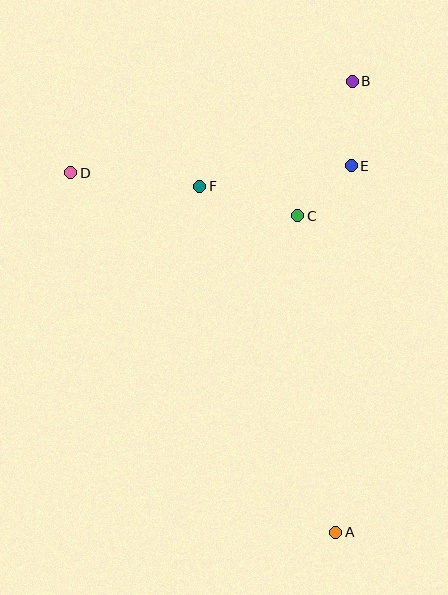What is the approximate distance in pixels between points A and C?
The distance between A and C is approximately 319 pixels.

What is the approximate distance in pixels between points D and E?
The distance between D and E is approximately 280 pixels.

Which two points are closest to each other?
Points C and E are closest to each other.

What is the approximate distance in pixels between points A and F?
The distance between A and F is approximately 372 pixels.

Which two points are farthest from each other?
Points A and B are farthest from each other.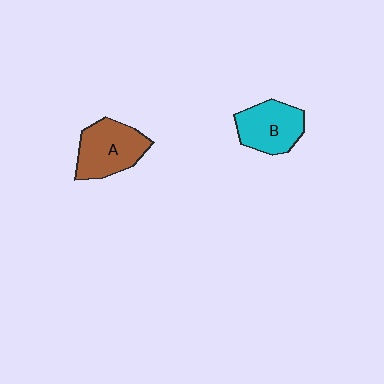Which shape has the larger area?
Shape A (brown).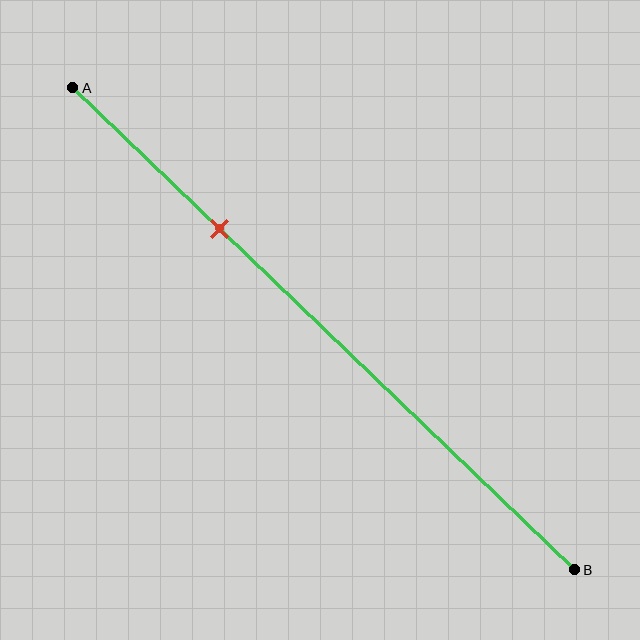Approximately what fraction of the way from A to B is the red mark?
The red mark is approximately 30% of the way from A to B.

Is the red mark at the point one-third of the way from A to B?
No, the mark is at about 30% from A, not at the 33% one-third point.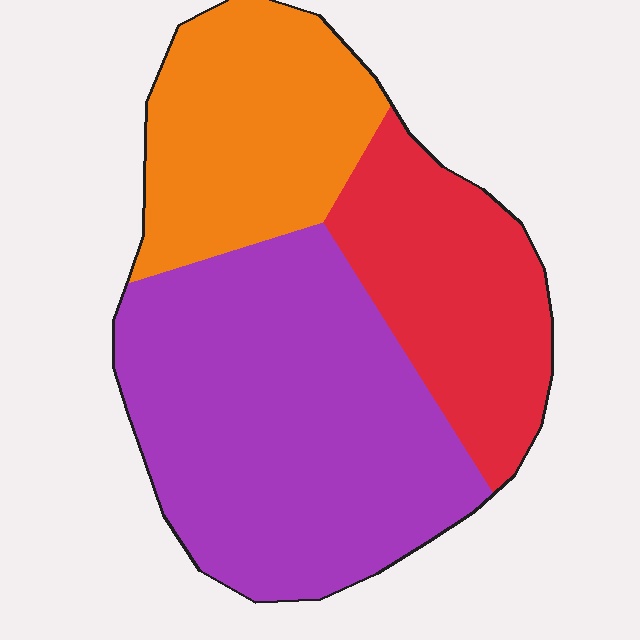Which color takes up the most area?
Purple, at roughly 50%.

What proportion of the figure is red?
Red takes up about one quarter (1/4) of the figure.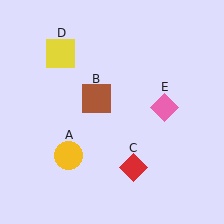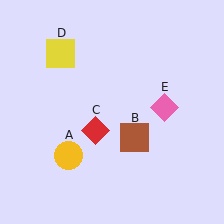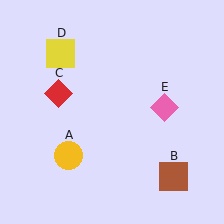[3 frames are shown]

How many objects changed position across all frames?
2 objects changed position: brown square (object B), red diamond (object C).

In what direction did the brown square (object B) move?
The brown square (object B) moved down and to the right.